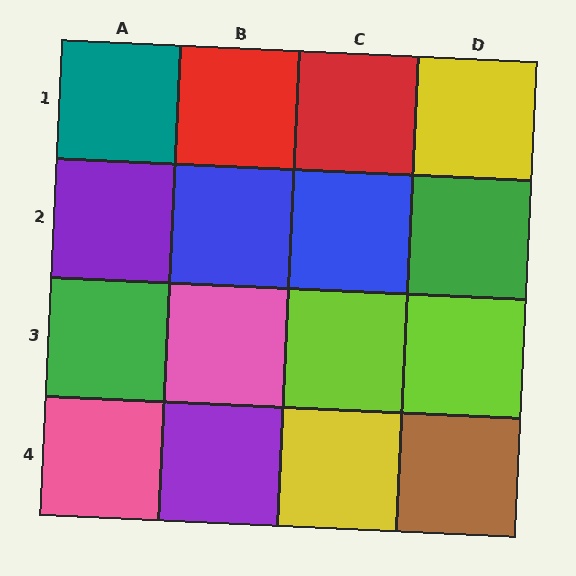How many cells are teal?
1 cell is teal.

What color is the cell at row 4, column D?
Brown.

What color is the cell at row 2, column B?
Blue.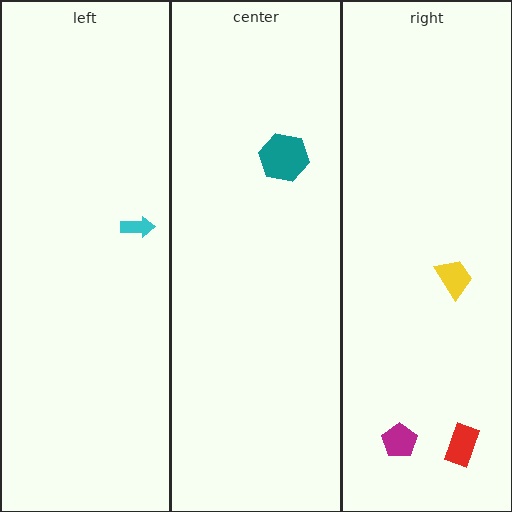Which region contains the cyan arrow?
The left region.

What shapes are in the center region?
The teal hexagon.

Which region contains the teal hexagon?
The center region.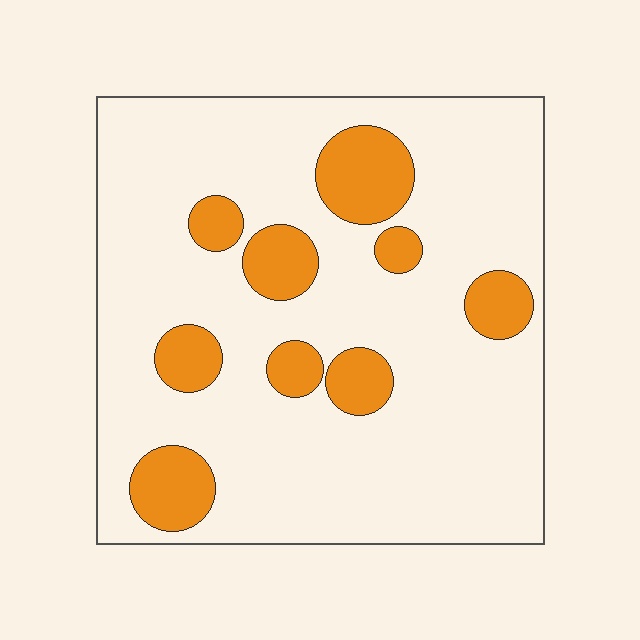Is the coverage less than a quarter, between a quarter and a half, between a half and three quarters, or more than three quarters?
Less than a quarter.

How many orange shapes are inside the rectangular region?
9.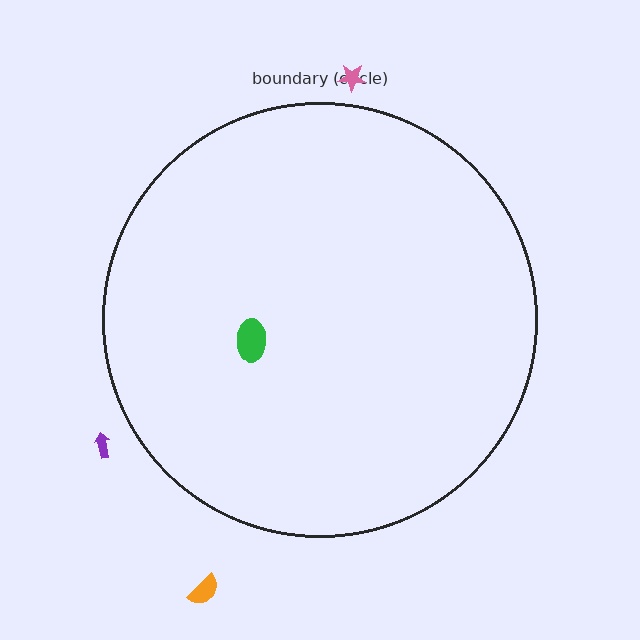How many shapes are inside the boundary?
1 inside, 3 outside.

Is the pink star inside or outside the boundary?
Outside.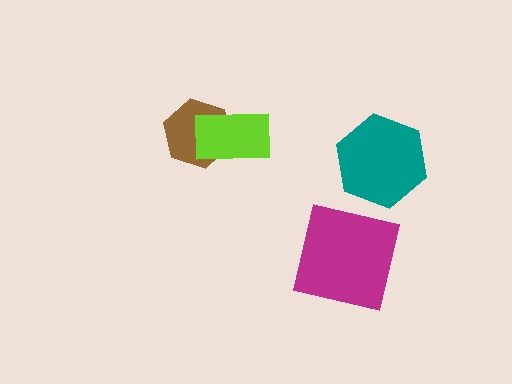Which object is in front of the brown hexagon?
The lime rectangle is in front of the brown hexagon.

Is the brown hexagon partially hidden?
Yes, it is partially covered by another shape.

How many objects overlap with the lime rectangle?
1 object overlaps with the lime rectangle.